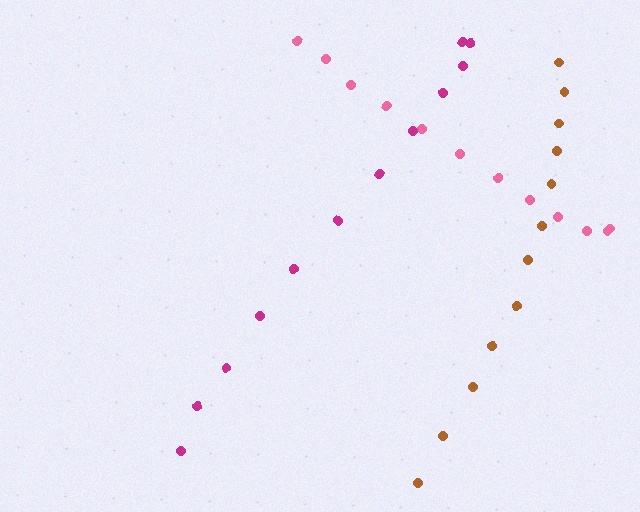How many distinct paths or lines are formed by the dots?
There are 3 distinct paths.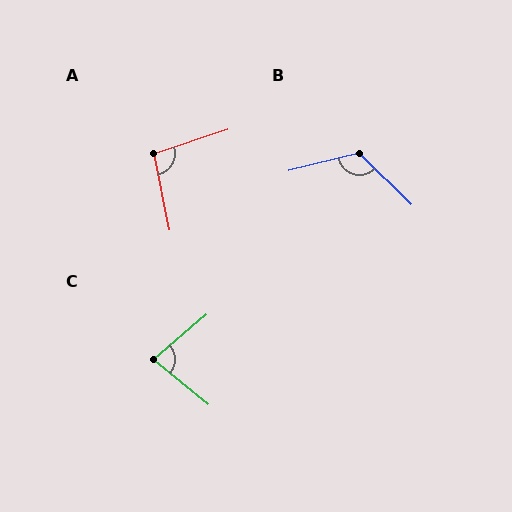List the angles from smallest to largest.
C (79°), A (97°), B (122°).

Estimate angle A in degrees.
Approximately 97 degrees.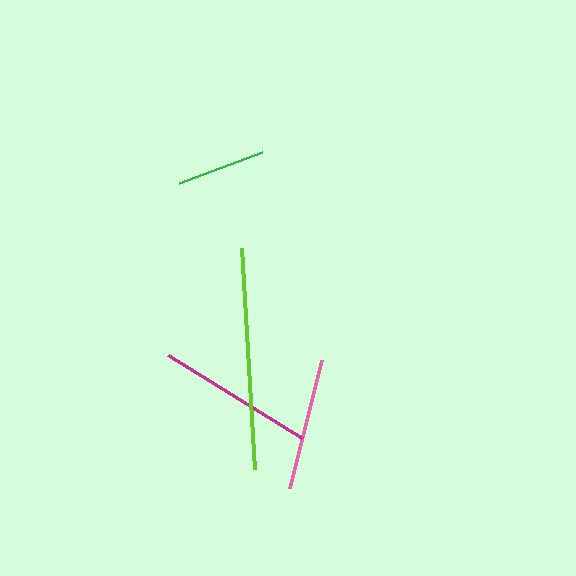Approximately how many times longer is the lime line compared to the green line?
The lime line is approximately 2.5 times the length of the green line.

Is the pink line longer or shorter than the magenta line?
The magenta line is longer than the pink line.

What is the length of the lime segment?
The lime segment is approximately 222 pixels long.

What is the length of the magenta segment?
The magenta segment is approximately 158 pixels long.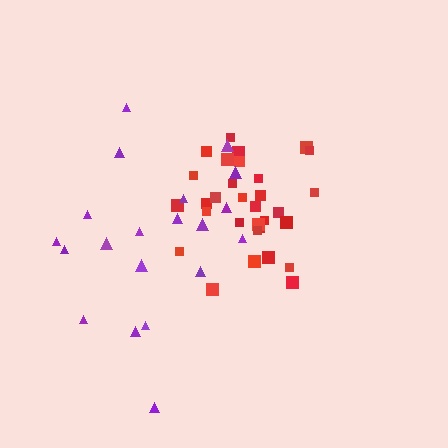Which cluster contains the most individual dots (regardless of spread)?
Red (31).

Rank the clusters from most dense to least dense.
red, purple.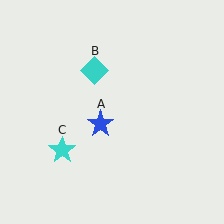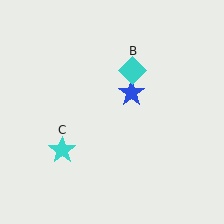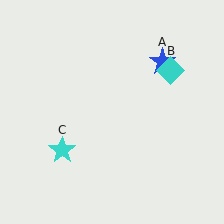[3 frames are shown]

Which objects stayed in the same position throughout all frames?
Cyan star (object C) remained stationary.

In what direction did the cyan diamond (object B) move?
The cyan diamond (object B) moved right.